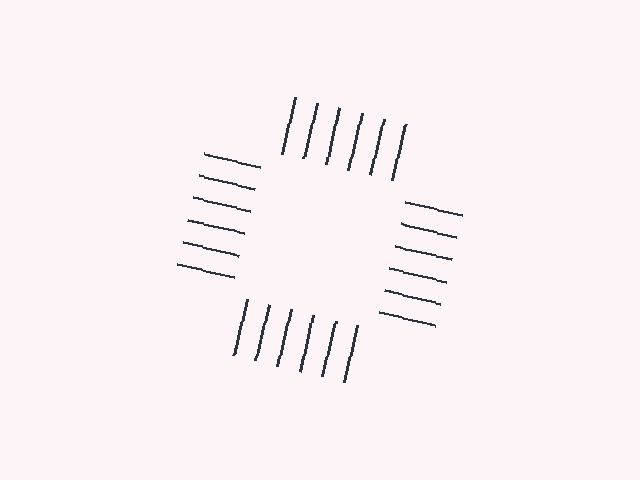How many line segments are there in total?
24 — 6 along each of the 4 edges.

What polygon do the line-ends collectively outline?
An illusory square — the line segments terminate on its edges but no continuous stroke is drawn.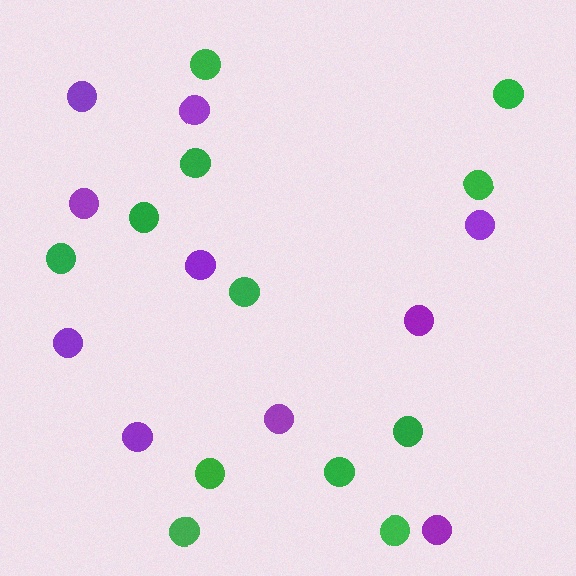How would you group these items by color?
There are 2 groups: one group of green circles (12) and one group of purple circles (10).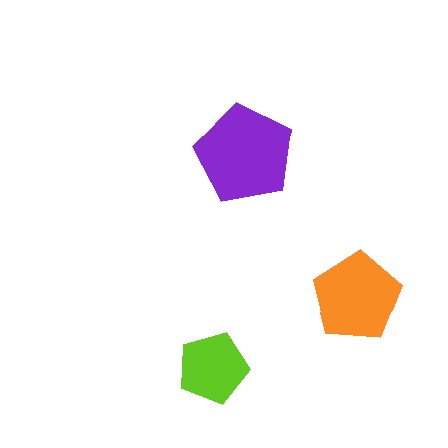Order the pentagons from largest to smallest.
the purple one, the orange one, the lime one.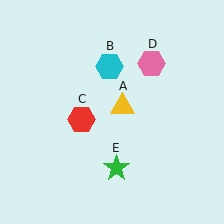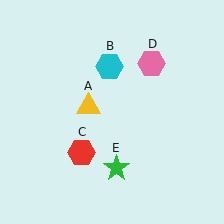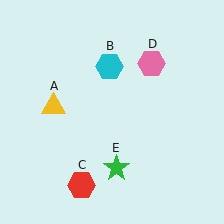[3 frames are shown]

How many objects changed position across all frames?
2 objects changed position: yellow triangle (object A), red hexagon (object C).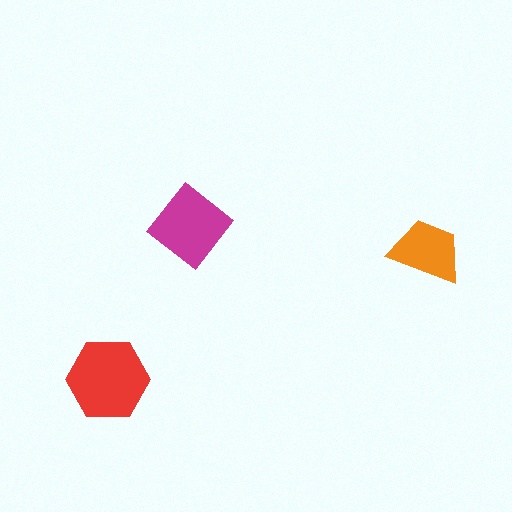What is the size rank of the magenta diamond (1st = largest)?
2nd.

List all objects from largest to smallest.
The red hexagon, the magenta diamond, the orange trapezoid.